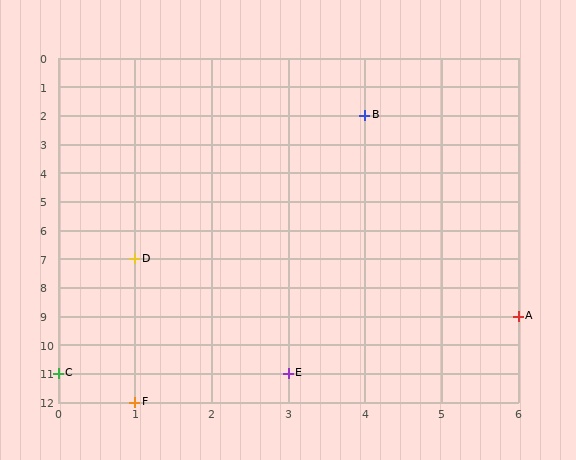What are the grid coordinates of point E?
Point E is at grid coordinates (3, 11).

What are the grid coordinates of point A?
Point A is at grid coordinates (6, 9).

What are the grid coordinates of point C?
Point C is at grid coordinates (0, 11).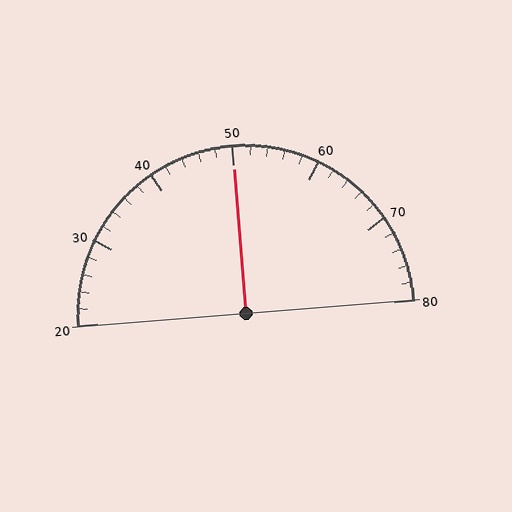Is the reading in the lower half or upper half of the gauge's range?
The reading is in the upper half of the range (20 to 80).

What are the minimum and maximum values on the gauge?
The gauge ranges from 20 to 80.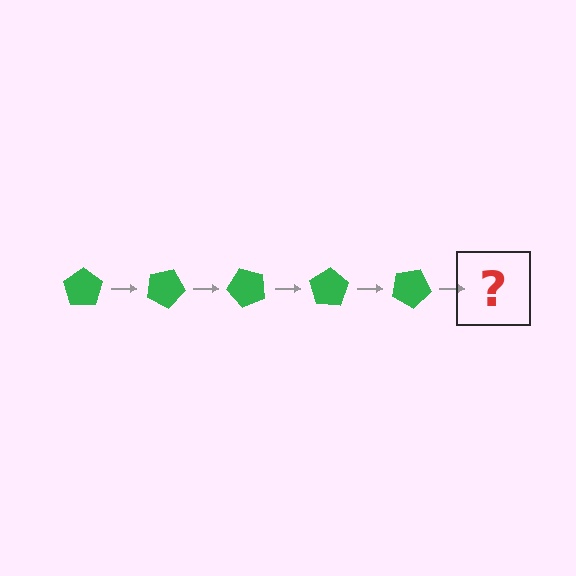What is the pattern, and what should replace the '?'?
The pattern is that the pentagon rotates 25 degrees each step. The '?' should be a green pentagon rotated 125 degrees.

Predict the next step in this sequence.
The next step is a green pentagon rotated 125 degrees.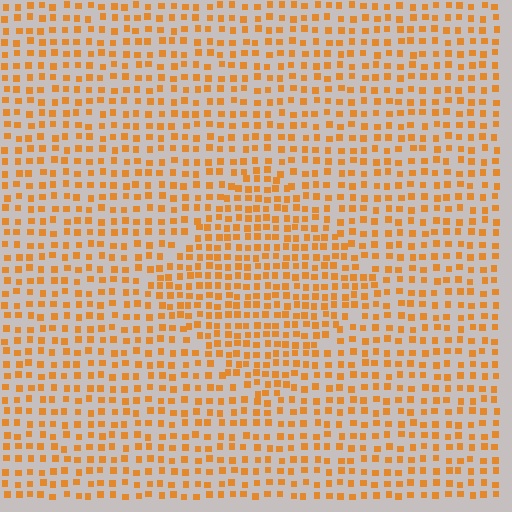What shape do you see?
I see a diamond.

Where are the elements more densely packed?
The elements are more densely packed inside the diamond boundary.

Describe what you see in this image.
The image contains small orange elements arranged at two different densities. A diamond-shaped region is visible where the elements are more densely packed than the surrounding area.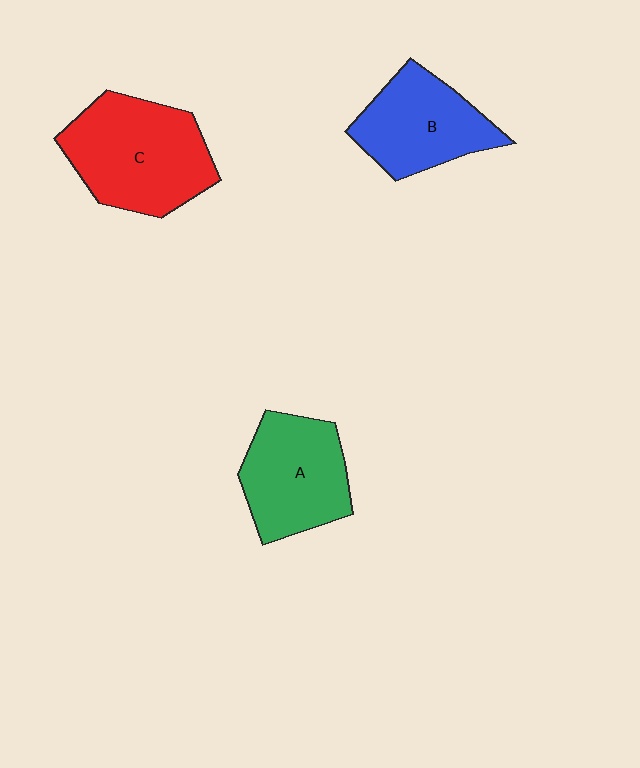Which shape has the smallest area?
Shape B (blue).